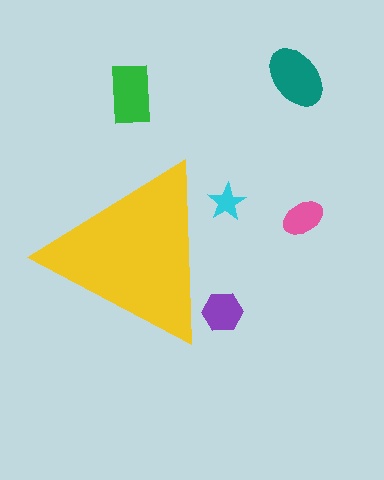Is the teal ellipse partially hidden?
No, the teal ellipse is fully visible.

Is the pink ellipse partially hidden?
No, the pink ellipse is fully visible.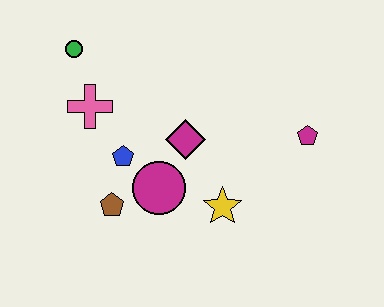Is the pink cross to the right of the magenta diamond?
No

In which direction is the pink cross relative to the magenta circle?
The pink cross is above the magenta circle.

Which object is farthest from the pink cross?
The magenta pentagon is farthest from the pink cross.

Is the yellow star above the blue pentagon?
No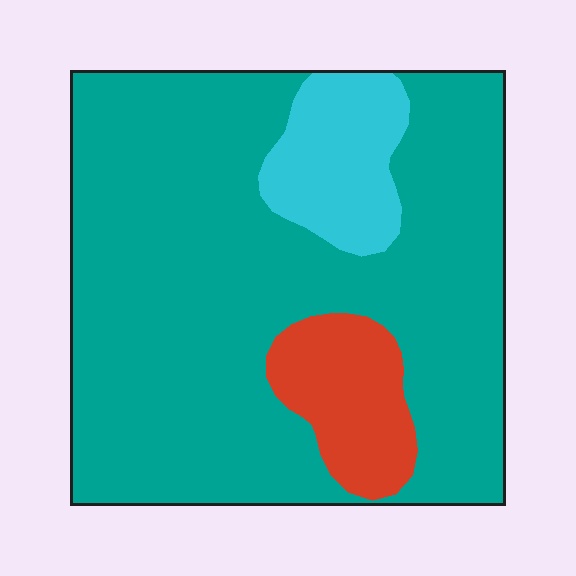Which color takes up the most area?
Teal, at roughly 80%.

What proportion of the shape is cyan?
Cyan covers roughly 10% of the shape.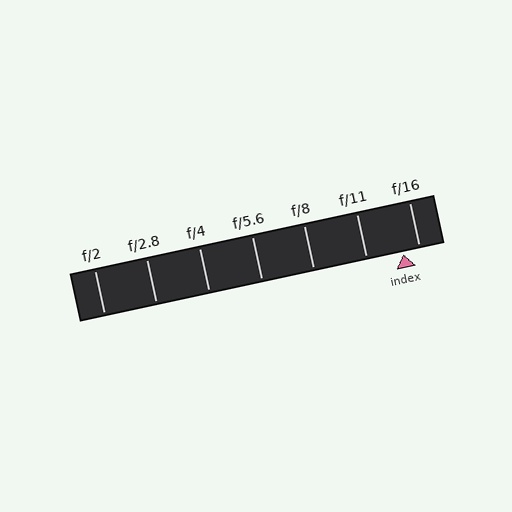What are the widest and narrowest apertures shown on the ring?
The widest aperture shown is f/2 and the narrowest is f/16.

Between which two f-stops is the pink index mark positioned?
The index mark is between f/11 and f/16.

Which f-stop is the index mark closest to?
The index mark is closest to f/16.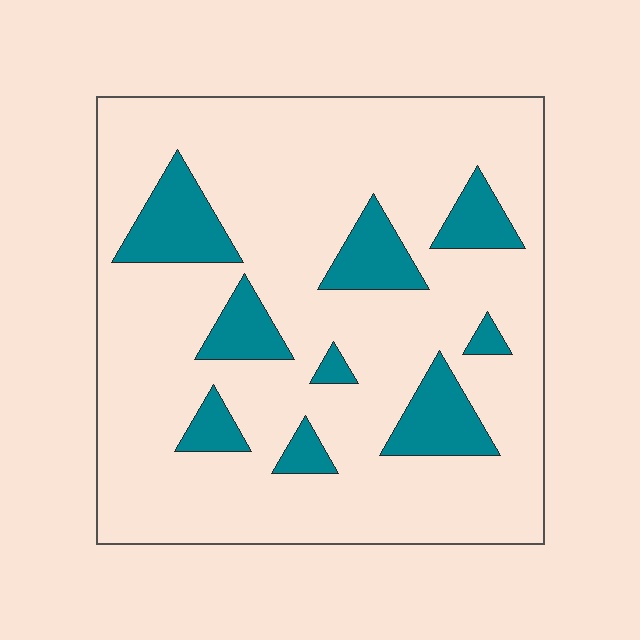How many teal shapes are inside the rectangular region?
9.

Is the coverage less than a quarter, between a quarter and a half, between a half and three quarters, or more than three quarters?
Less than a quarter.